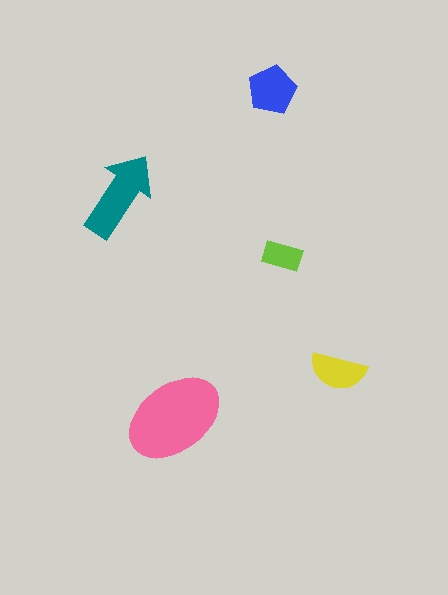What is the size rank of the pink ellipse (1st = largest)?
1st.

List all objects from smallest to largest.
The lime rectangle, the yellow semicircle, the blue pentagon, the teal arrow, the pink ellipse.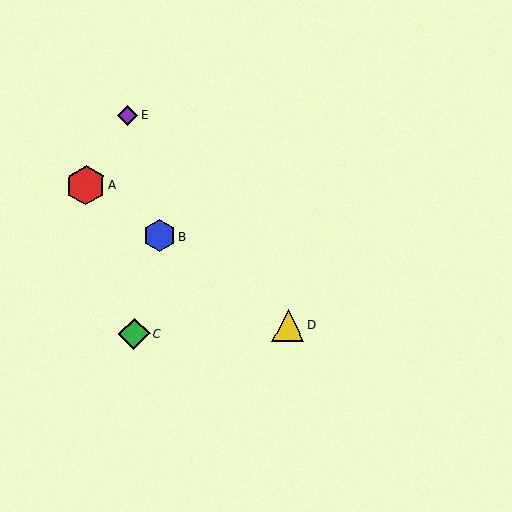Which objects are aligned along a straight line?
Objects A, B, D are aligned along a straight line.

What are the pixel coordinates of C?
Object C is at (134, 334).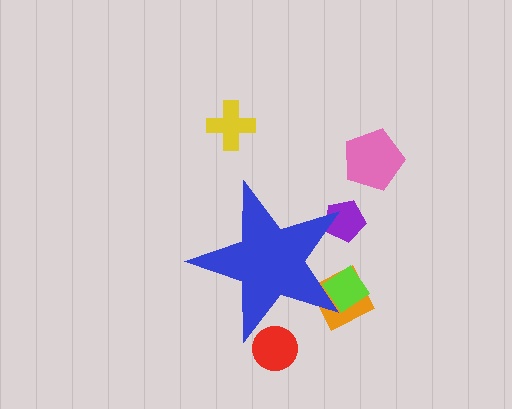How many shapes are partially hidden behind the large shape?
4 shapes are partially hidden.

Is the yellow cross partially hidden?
No, the yellow cross is fully visible.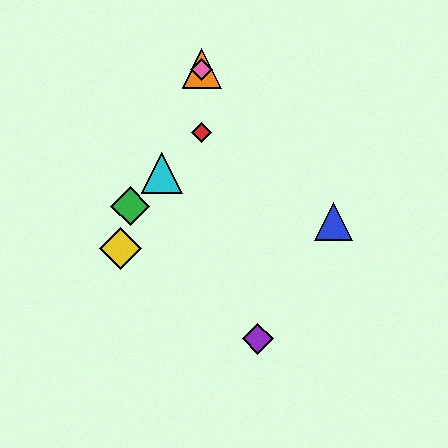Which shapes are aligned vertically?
The red diamond, the orange triangle, the pink diamond are aligned vertically.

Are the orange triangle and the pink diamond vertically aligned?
Yes, both are at x≈202.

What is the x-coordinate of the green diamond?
The green diamond is at x≈130.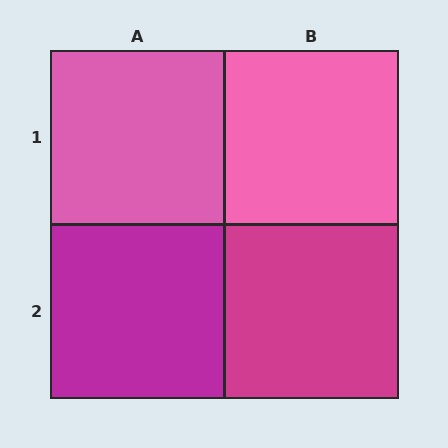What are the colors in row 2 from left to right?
Magenta, magenta.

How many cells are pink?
2 cells are pink.